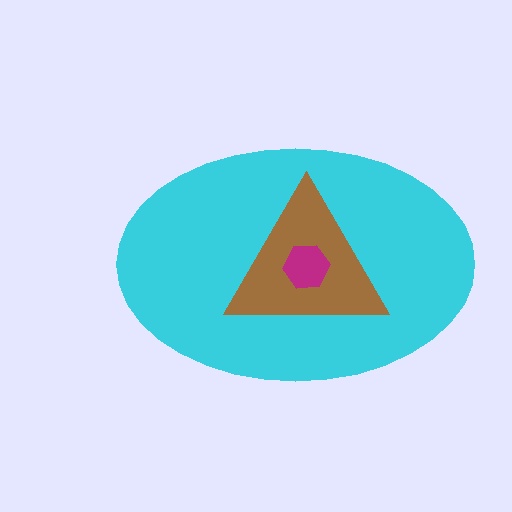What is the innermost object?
The magenta hexagon.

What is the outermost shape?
The cyan ellipse.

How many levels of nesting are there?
3.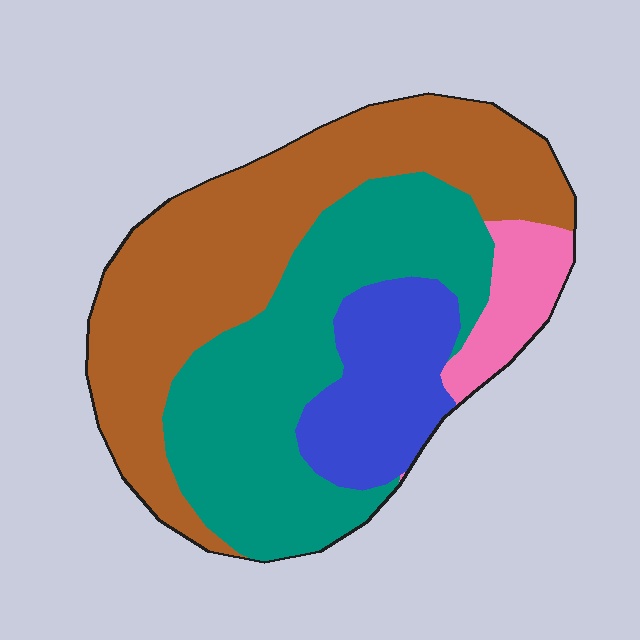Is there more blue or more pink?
Blue.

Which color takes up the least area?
Pink, at roughly 10%.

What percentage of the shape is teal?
Teal covers about 35% of the shape.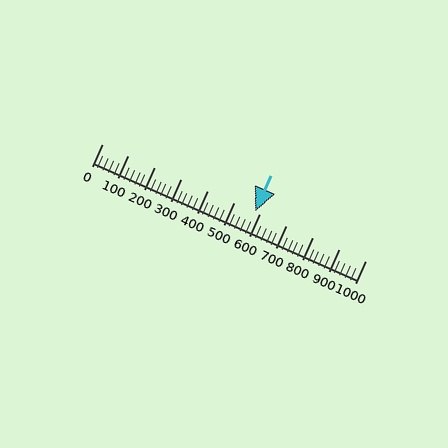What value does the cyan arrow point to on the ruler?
The cyan arrow points to approximately 583.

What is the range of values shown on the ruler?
The ruler shows values from 0 to 1000.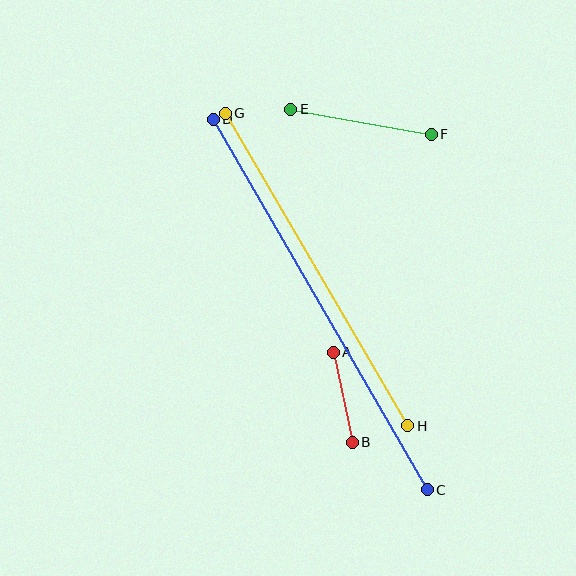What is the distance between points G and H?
The distance is approximately 362 pixels.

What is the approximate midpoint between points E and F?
The midpoint is at approximately (361, 122) pixels.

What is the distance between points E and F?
The distance is approximately 143 pixels.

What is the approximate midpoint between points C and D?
The midpoint is at approximately (320, 305) pixels.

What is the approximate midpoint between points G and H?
The midpoint is at approximately (316, 270) pixels.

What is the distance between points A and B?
The distance is approximately 92 pixels.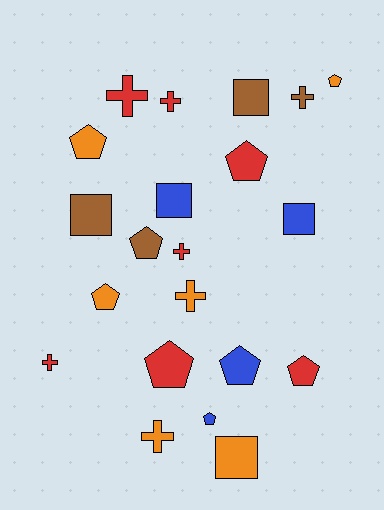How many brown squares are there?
There are 2 brown squares.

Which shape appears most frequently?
Pentagon, with 9 objects.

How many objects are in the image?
There are 21 objects.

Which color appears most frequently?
Red, with 7 objects.